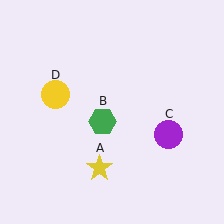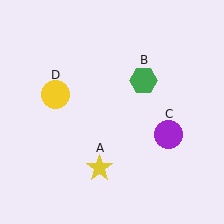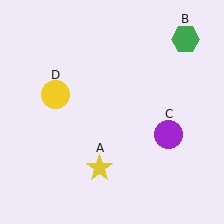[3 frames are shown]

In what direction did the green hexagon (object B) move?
The green hexagon (object B) moved up and to the right.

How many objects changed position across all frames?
1 object changed position: green hexagon (object B).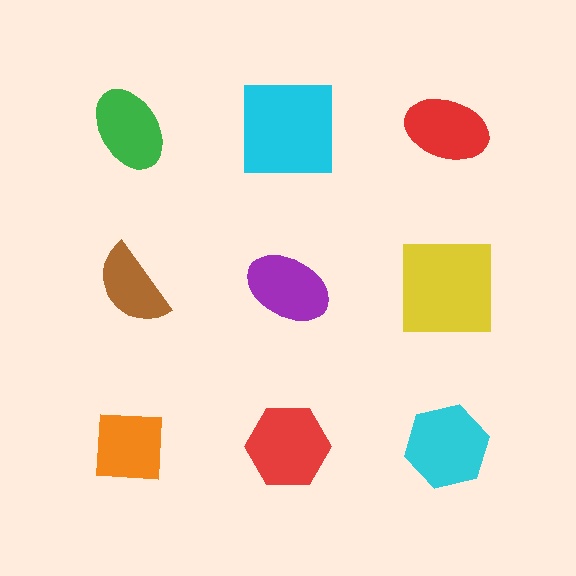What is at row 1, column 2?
A cyan square.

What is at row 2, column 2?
A purple ellipse.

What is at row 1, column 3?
A red ellipse.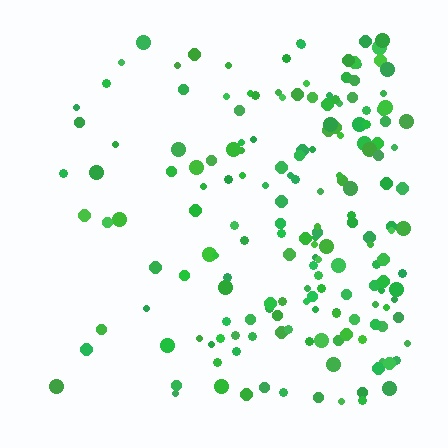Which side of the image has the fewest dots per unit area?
The left.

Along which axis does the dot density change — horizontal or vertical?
Horizontal.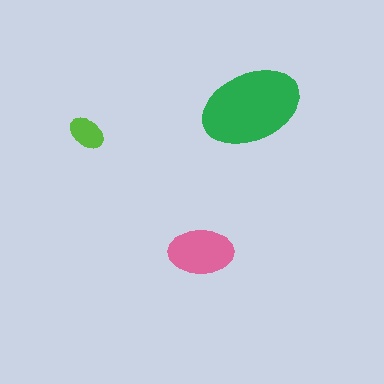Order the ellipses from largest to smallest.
the green one, the pink one, the lime one.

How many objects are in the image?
There are 3 objects in the image.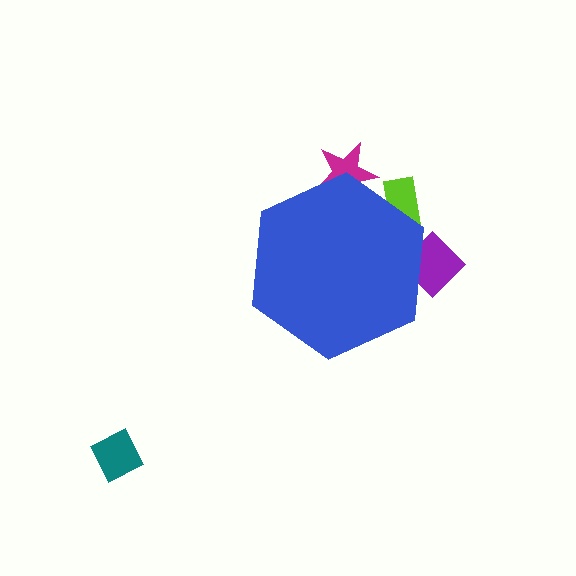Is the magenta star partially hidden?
Yes, the magenta star is partially hidden behind the blue hexagon.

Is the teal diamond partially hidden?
No, the teal diamond is fully visible.